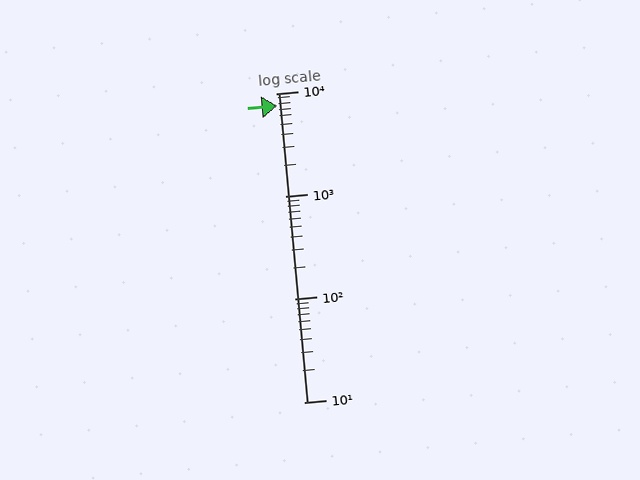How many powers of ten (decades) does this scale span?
The scale spans 3 decades, from 10 to 10000.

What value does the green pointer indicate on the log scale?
The pointer indicates approximately 7600.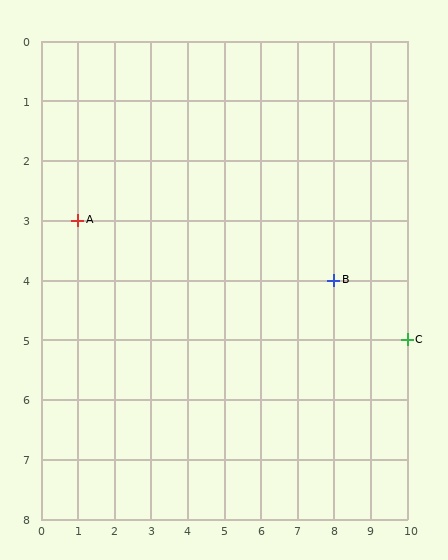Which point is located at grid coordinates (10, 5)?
Point C is at (10, 5).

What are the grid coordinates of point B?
Point B is at grid coordinates (8, 4).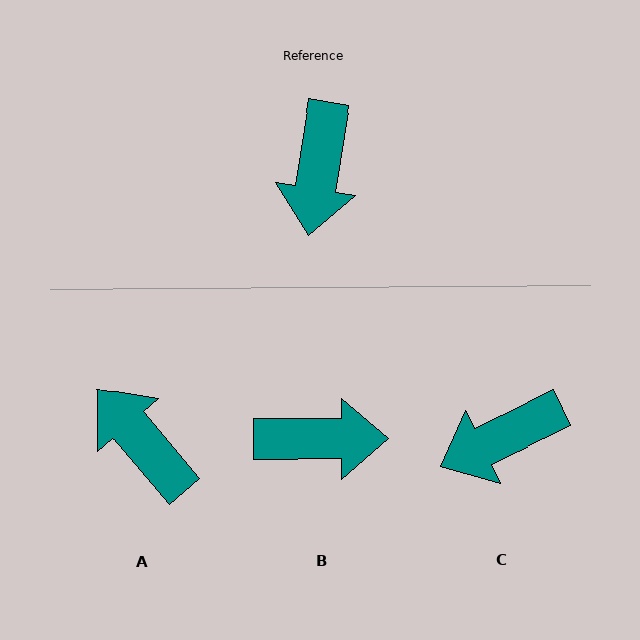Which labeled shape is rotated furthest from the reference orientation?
A, about 131 degrees away.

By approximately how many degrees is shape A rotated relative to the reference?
Approximately 131 degrees clockwise.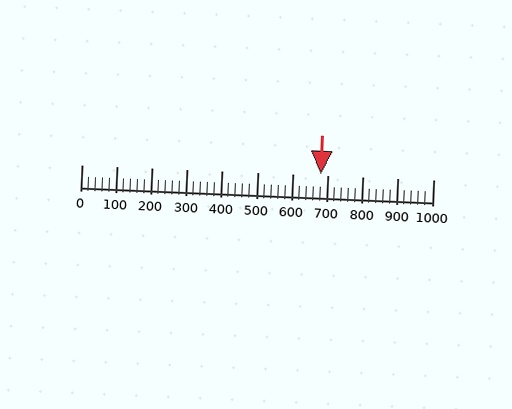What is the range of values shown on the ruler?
The ruler shows values from 0 to 1000.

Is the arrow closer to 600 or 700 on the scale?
The arrow is closer to 700.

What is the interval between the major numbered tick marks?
The major tick marks are spaced 100 units apart.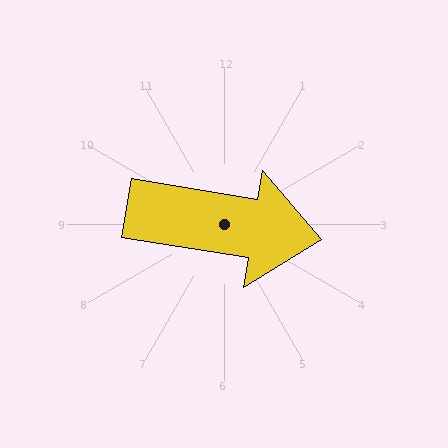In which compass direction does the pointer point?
East.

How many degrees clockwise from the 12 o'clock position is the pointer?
Approximately 99 degrees.